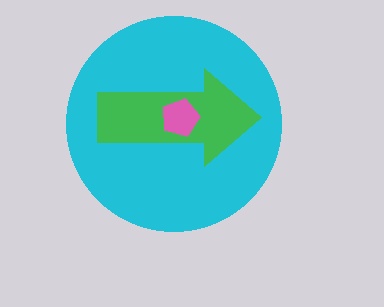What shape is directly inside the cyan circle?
The green arrow.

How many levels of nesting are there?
3.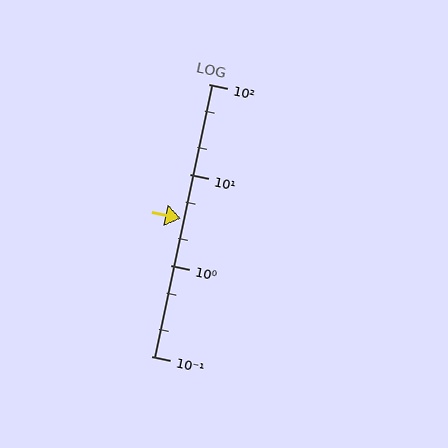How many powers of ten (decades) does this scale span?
The scale spans 3 decades, from 0.1 to 100.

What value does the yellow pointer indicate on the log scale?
The pointer indicates approximately 3.3.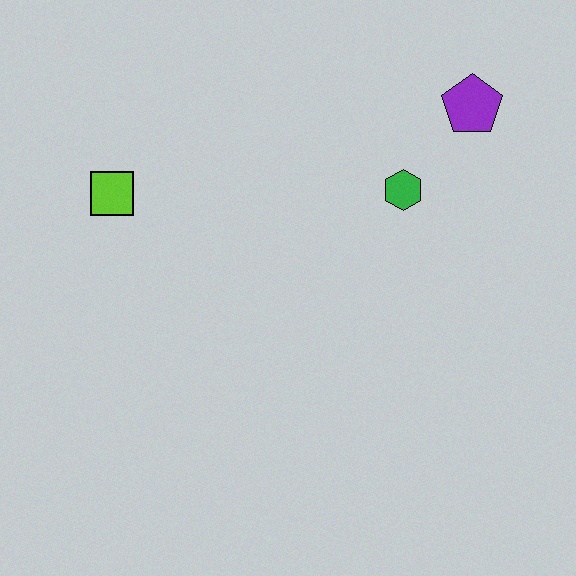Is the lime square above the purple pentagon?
No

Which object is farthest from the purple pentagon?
The lime square is farthest from the purple pentagon.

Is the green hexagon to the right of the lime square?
Yes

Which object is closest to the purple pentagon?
The green hexagon is closest to the purple pentagon.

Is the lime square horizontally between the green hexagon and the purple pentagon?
No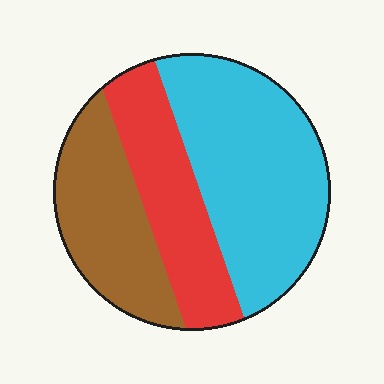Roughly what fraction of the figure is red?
Red covers around 25% of the figure.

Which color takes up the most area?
Cyan, at roughly 45%.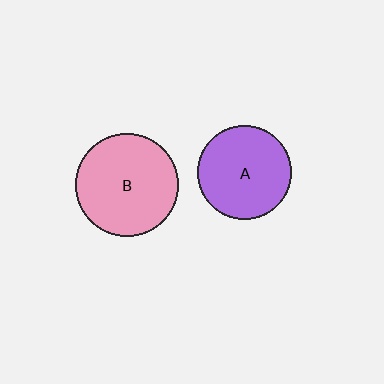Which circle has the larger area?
Circle B (pink).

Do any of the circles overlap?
No, none of the circles overlap.